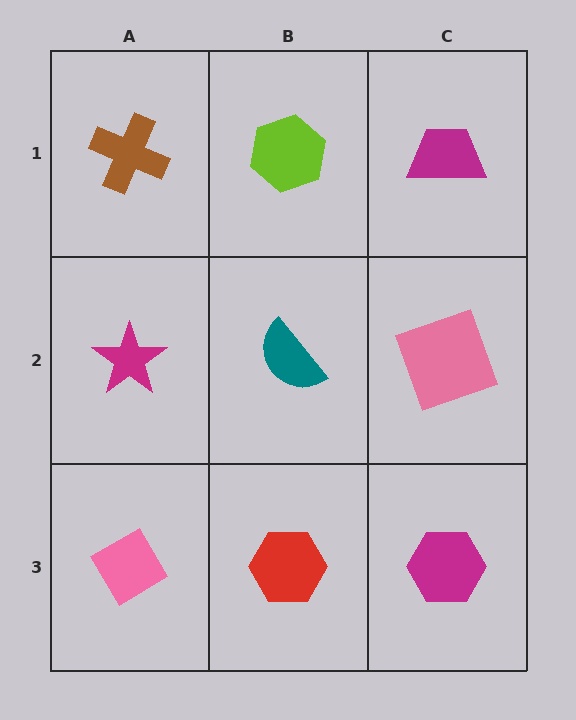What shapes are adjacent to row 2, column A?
A brown cross (row 1, column A), a pink diamond (row 3, column A), a teal semicircle (row 2, column B).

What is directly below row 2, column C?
A magenta hexagon.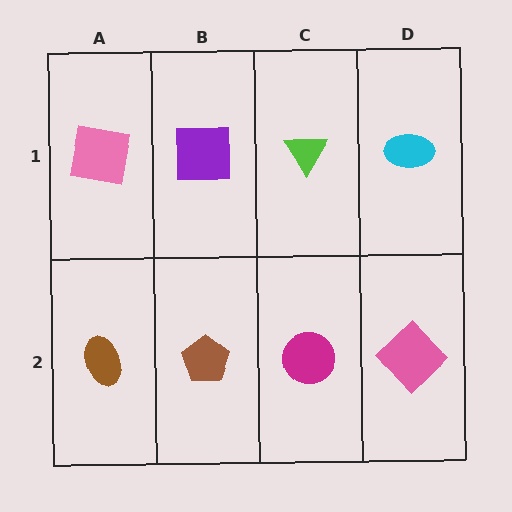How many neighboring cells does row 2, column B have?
3.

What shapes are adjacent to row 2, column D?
A cyan ellipse (row 1, column D), a magenta circle (row 2, column C).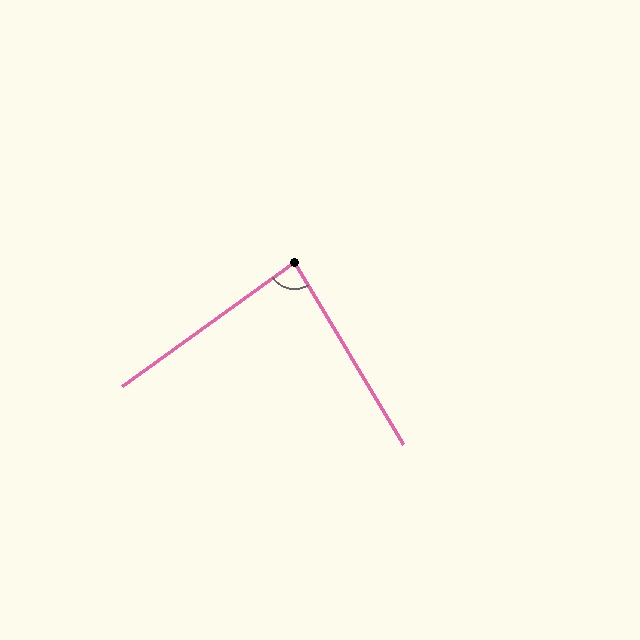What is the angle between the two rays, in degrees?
Approximately 85 degrees.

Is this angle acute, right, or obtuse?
It is approximately a right angle.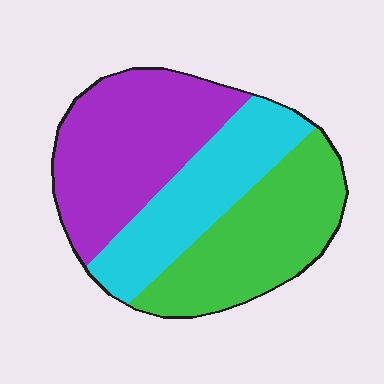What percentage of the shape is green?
Green takes up about one third (1/3) of the shape.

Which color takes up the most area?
Purple, at roughly 40%.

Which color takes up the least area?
Cyan, at roughly 30%.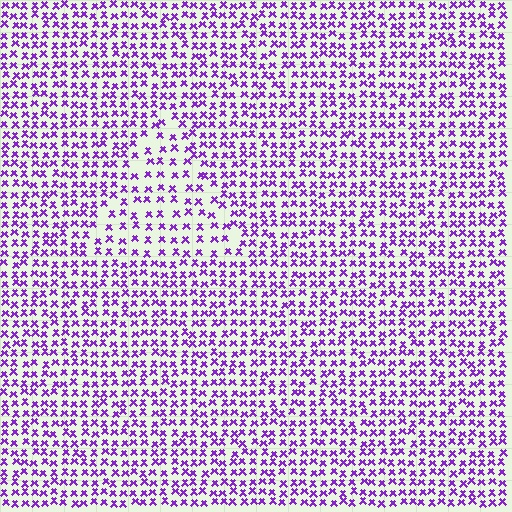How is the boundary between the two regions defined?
The boundary is defined by a change in element density (approximately 1.7x ratio). All elements are the same color, size, and shape.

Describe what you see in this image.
The image contains small purple elements arranged at two different densities. A triangle-shaped region is visible where the elements are less densely packed than the surrounding area.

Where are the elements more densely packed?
The elements are more densely packed outside the triangle boundary.